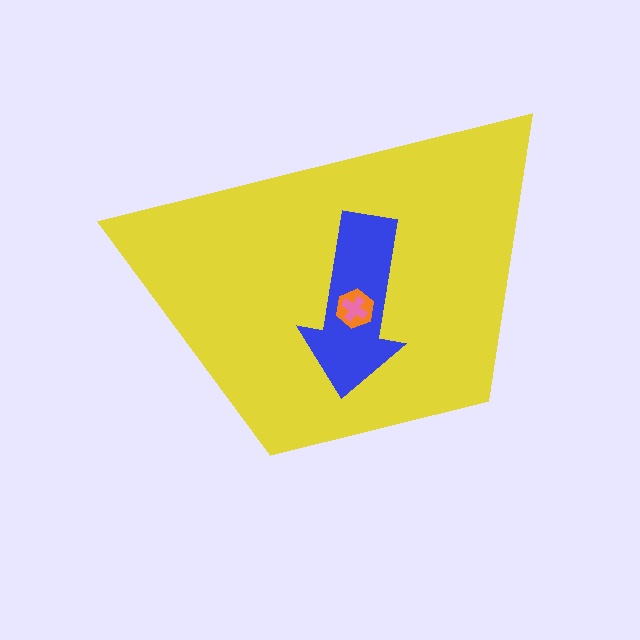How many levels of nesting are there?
4.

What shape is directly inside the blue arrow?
The orange hexagon.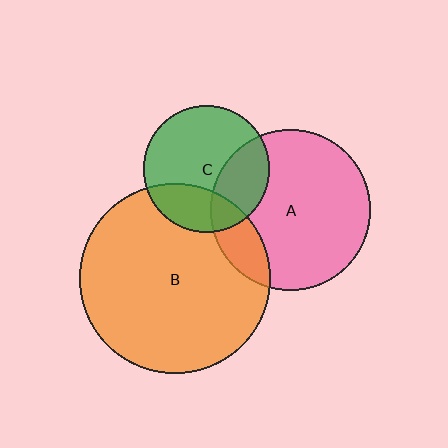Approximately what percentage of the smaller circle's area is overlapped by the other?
Approximately 25%.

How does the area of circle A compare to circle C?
Approximately 1.6 times.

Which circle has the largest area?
Circle B (orange).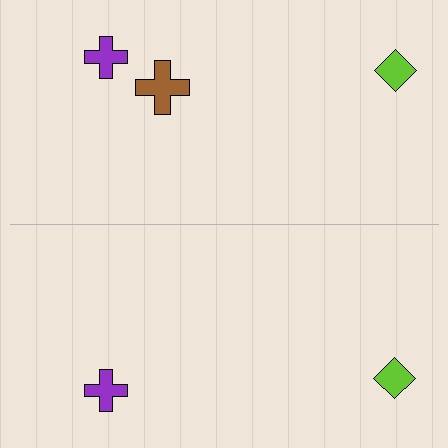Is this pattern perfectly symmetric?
No, the pattern is not perfectly symmetric. A brown cross is missing from the bottom side.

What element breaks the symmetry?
A brown cross is missing from the bottom side.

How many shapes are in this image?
There are 5 shapes in this image.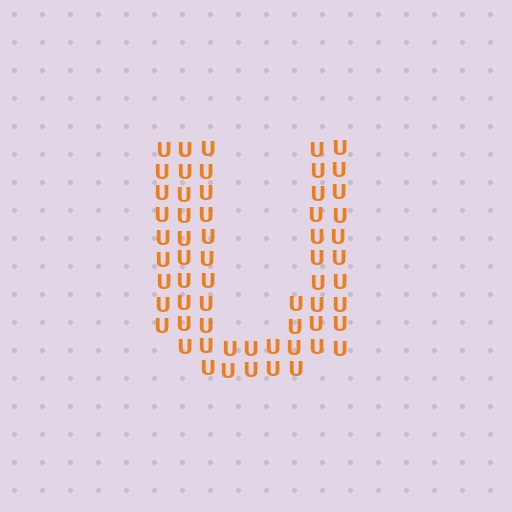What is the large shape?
The large shape is the letter U.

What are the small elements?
The small elements are letter U's.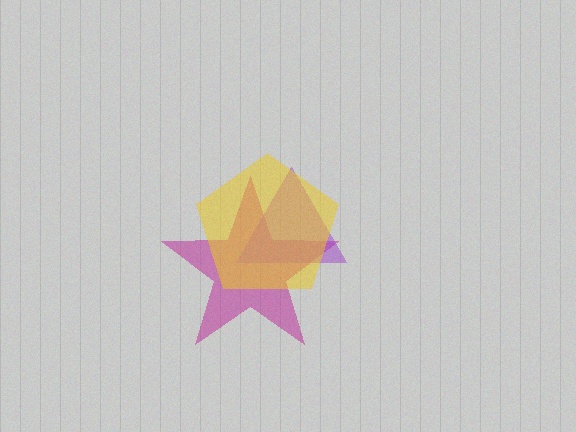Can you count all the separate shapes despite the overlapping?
Yes, there are 3 separate shapes.